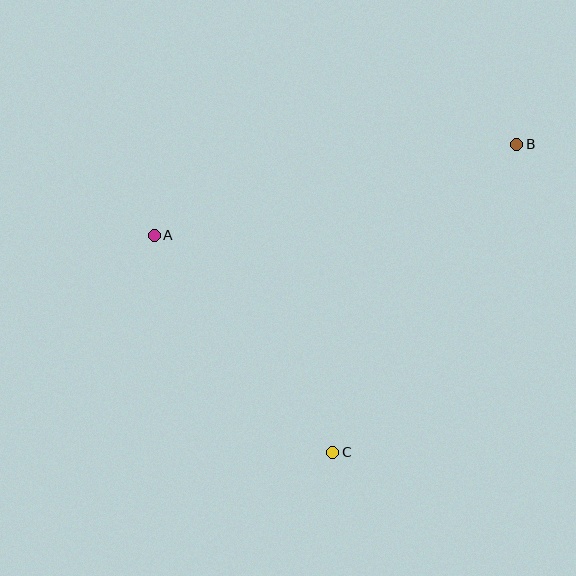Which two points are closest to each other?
Points A and C are closest to each other.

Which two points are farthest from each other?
Points A and B are farthest from each other.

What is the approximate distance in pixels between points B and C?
The distance between B and C is approximately 358 pixels.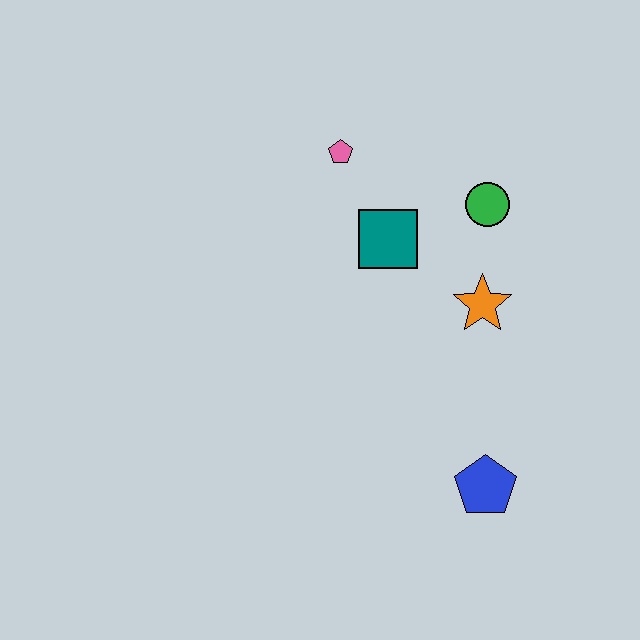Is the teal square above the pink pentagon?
No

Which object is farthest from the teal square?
The blue pentagon is farthest from the teal square.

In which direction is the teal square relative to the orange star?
The teal square is to the left of the orange star.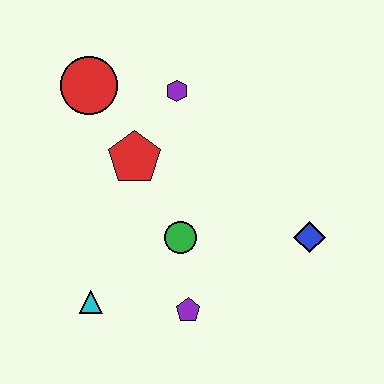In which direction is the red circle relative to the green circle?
The red circle is above the green circle.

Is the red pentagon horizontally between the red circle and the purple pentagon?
Yes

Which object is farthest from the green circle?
The red circle is farthest from the green circle.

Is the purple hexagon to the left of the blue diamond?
Yes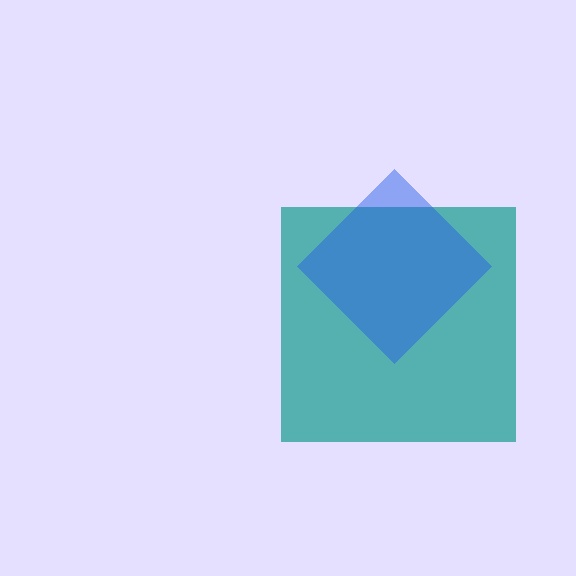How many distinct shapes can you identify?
There are 2 distinct shapes: a teal square, a blue diamond.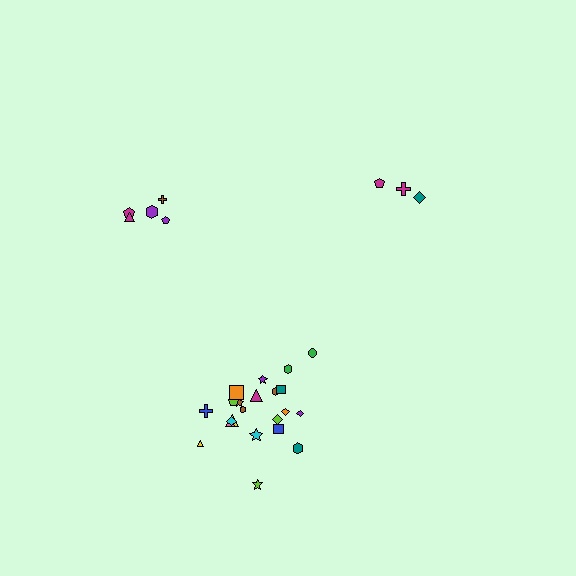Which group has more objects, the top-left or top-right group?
The top-left group.